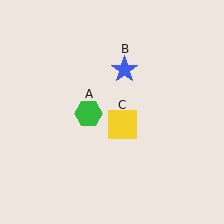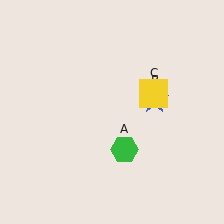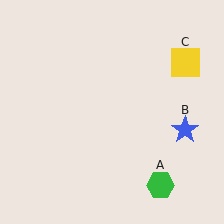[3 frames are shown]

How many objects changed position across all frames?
3 objects changed position: green hexagon (object A), blue star (object B), yellow square (object C).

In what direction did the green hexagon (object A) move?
The green hexagon (object A) moved down and to the right.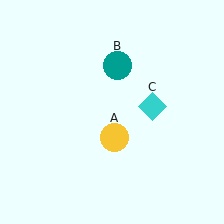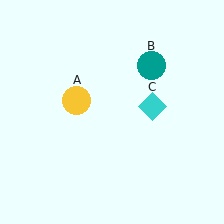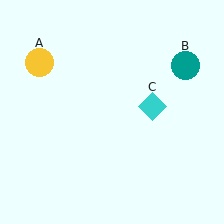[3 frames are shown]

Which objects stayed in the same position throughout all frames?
Cyan diamond (object C) remained stationary.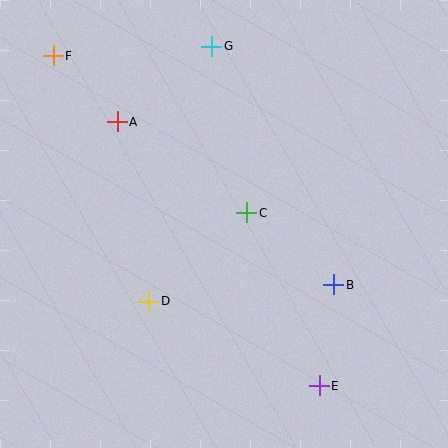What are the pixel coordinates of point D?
Point D is at (149, 301).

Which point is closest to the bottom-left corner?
Point D is closest to the bottom-left corner.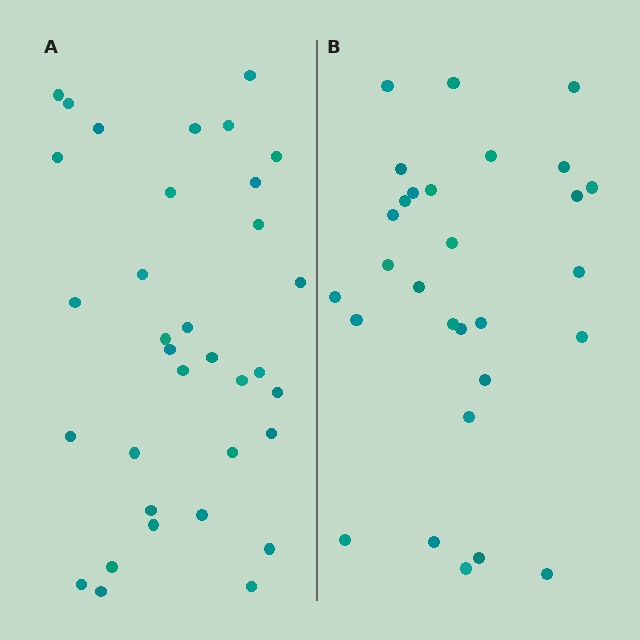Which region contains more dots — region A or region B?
Region A (the left region) has more dots.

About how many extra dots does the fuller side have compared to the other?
Region A has about 5 more dots than region B.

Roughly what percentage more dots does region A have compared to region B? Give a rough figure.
About 15% more.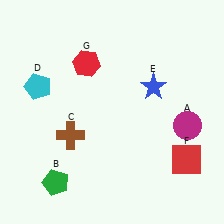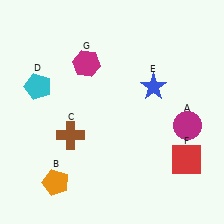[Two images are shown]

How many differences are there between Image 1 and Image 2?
There are 2 differences between the two images.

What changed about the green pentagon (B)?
In Image 1, B is green. In Image 2, it changed to orange.